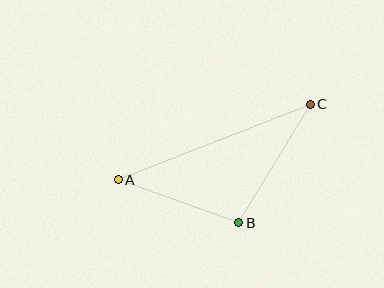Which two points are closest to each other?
Points A and B are closest to each other.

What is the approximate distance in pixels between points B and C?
The distance between B and C is approximately 139 pixels.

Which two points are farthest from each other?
Points A and C are farthest from each other.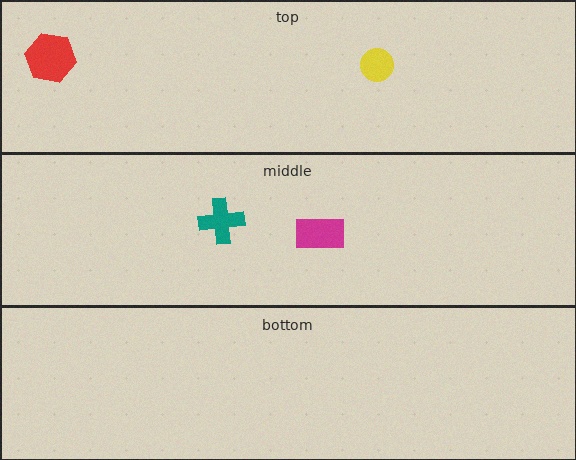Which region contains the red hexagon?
The top region.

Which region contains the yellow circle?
The top region.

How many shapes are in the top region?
2.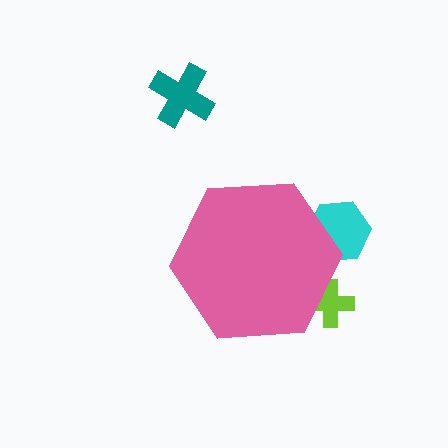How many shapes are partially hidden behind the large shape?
2 shapes are partially hidden.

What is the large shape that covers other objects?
A pink hexagon.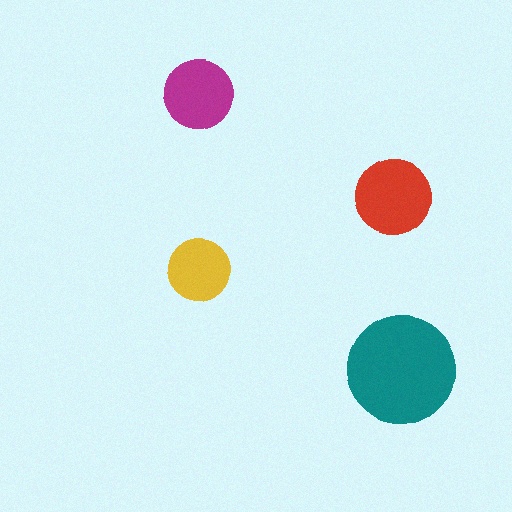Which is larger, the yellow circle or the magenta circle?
The magenta one.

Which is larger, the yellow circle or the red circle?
The red one.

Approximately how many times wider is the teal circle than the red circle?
About 1.5 times wider.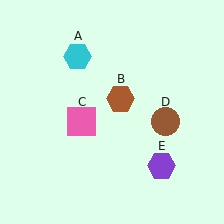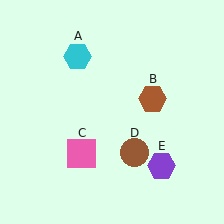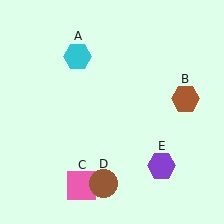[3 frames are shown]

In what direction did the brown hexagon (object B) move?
The brown hexagon (object B) moved right.